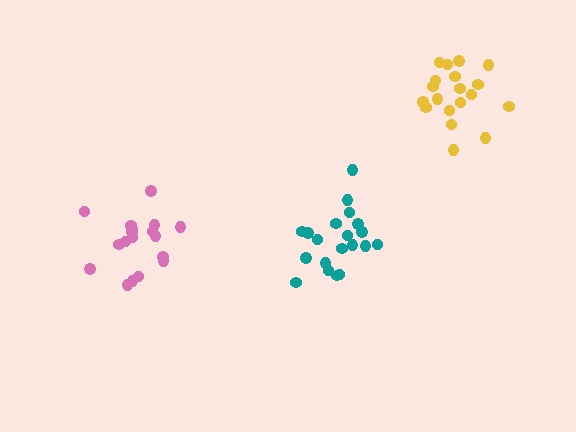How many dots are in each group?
Group 1: 18 dots, Group 2: 19 dots, Group 3: 20 dots (57 total).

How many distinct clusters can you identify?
There are 3 distinct clusters.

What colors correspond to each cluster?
The clusters are colored: pink, yellow, teal.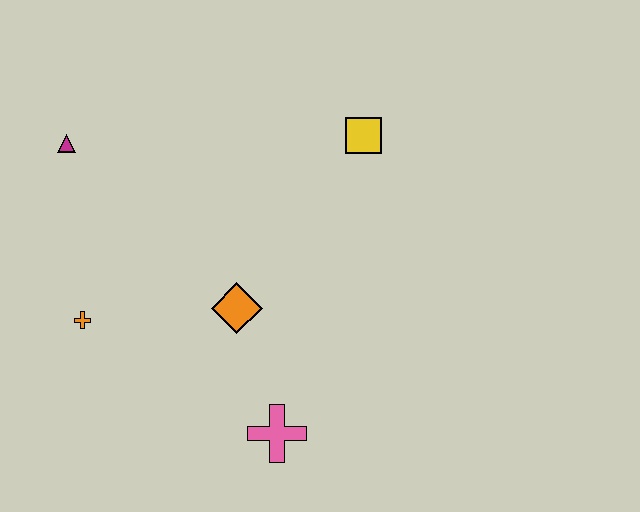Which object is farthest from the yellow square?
The orange cross is farthest from the yellow square.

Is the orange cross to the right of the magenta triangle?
Yes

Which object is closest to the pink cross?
The orange diamond is closest to the pink cross.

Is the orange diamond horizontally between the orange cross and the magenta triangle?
No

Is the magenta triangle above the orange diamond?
Yes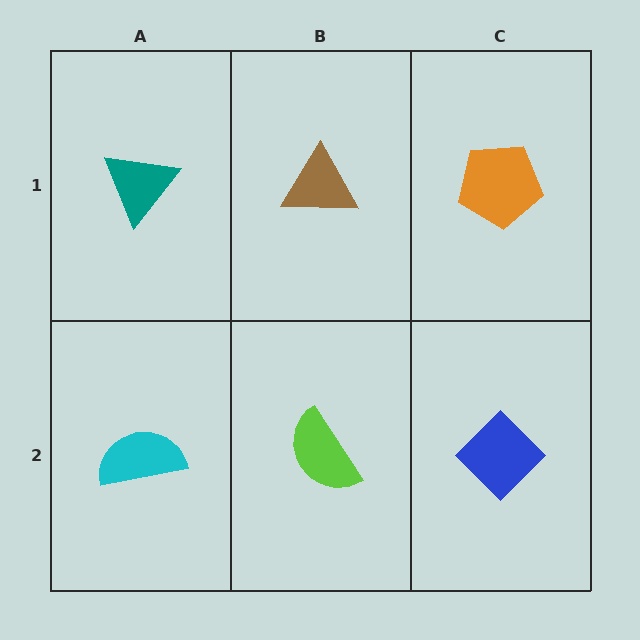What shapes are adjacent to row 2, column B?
A brown triangle (row 1, column B), a cyan semicircle (row 2, column A), a blue diamond (row 2, column C).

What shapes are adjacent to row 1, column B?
A lime semicircle (row 2, column B), a teal triangle (row 1, column A), an orange pentagon (row 1, column C).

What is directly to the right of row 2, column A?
A lime semicircle.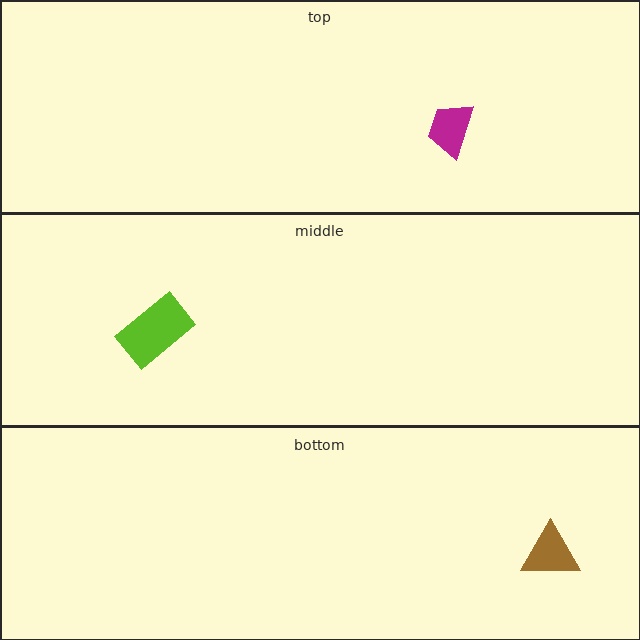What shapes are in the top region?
The magenta trapezoid.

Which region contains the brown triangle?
The bottom region.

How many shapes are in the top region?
1.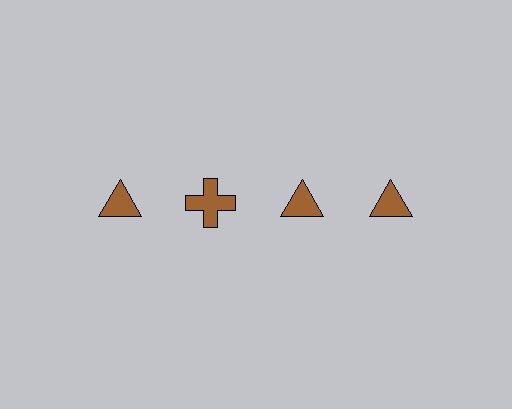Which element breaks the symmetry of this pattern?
The brown cross in the top row, second from left column breaks the symmetry. All other shapes are brown triangles.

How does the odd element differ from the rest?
It has a different shape: cross instead of triangle.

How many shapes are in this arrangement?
There are 4 shapes arranged in a grid pattern.